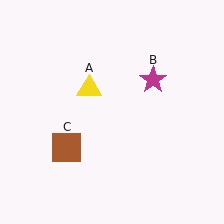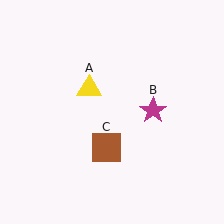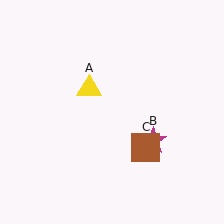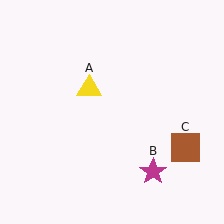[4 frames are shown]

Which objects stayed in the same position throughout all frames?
Yellow triangle (object A) remained stationary.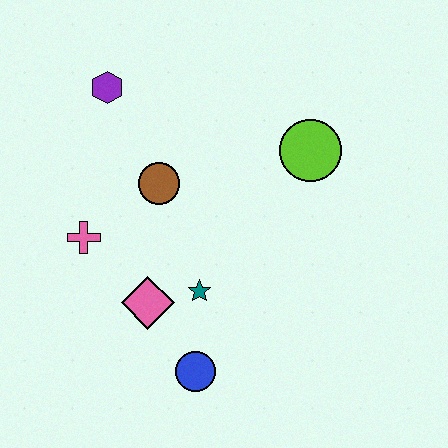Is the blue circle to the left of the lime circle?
Yes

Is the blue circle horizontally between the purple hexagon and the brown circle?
No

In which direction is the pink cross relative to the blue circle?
The pink cross is above the blue circle.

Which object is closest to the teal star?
The pink diamond is closest to the teal star.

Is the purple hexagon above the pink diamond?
Yes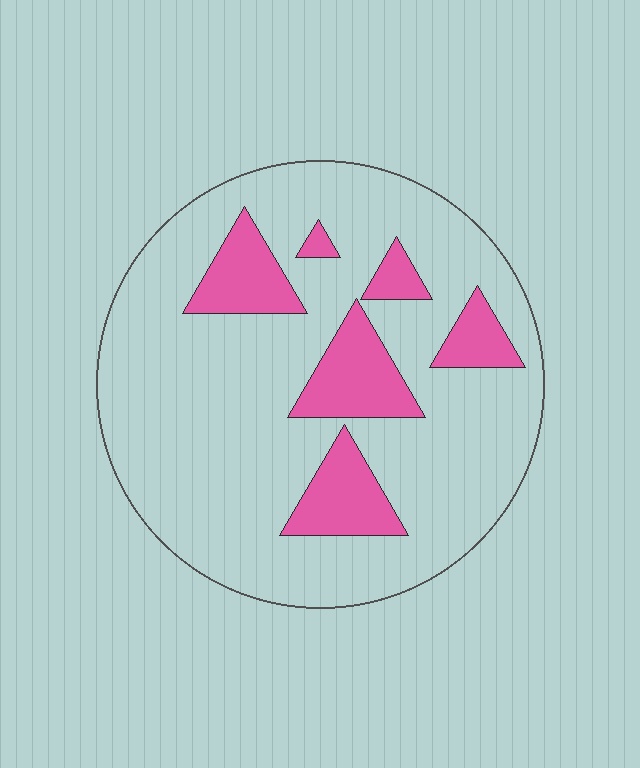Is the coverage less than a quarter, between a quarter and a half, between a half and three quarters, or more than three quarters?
Less than a quarter.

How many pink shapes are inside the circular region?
6.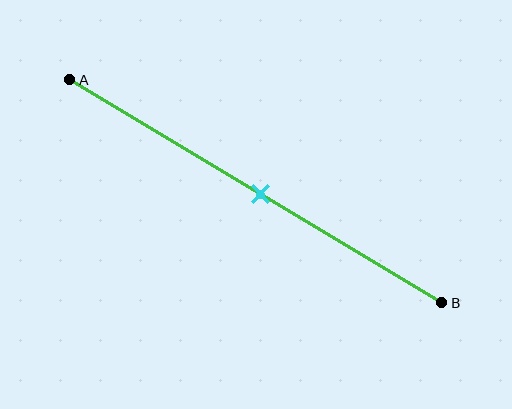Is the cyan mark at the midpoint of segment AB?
Yes, the mark is approximately at the midpoint.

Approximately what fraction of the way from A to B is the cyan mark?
The cyan mark is approximately 50% of the way from A to B.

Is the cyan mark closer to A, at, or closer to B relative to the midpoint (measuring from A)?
The cyan mark is approximately at the midpoint of segment AB.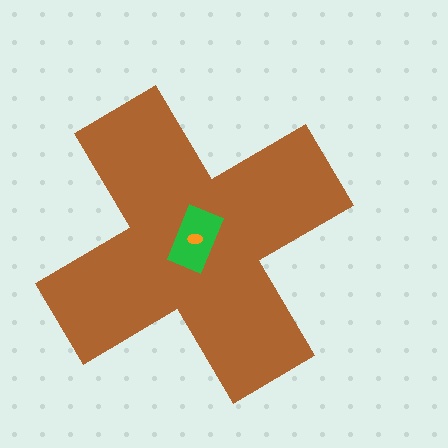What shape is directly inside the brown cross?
The green rectangle.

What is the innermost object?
The orange ellipse.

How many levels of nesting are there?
3.